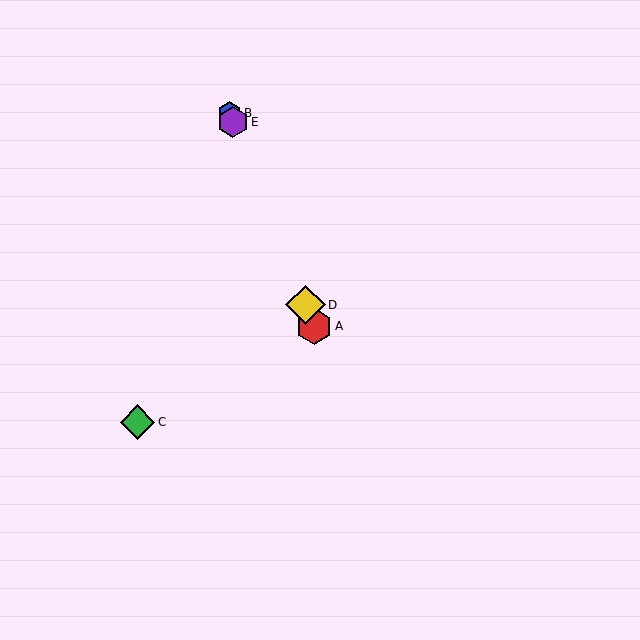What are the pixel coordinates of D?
Object D is at (306, 305).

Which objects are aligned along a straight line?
Objects A, B, D, E are aligned along a straight line.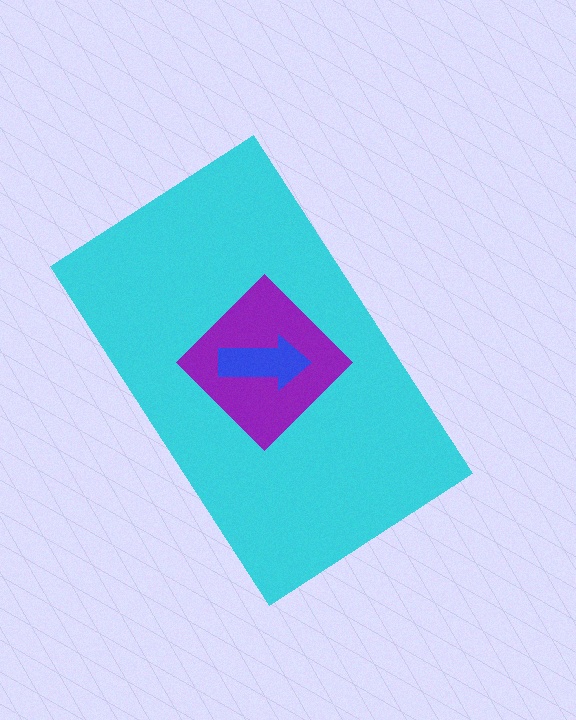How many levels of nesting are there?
3.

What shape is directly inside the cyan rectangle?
The purple diamond.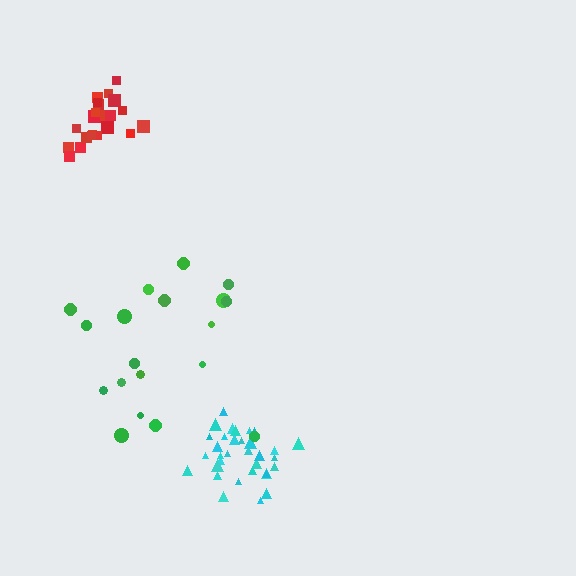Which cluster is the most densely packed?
Cyan.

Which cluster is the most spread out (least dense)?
Green.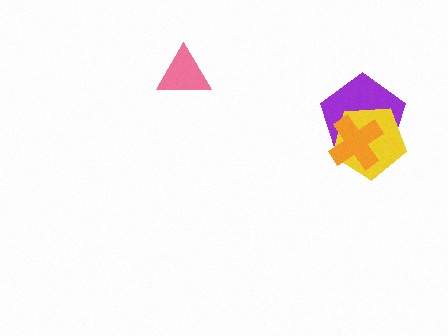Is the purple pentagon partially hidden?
Yes, it is partially covered by another shape.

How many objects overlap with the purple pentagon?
2 objects overlap with the purple pentagon.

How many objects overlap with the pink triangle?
0 objects overlap with the pink triangle.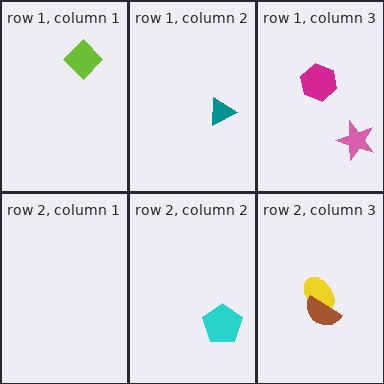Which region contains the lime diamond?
The row 1, column 1 region.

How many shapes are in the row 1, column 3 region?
2.